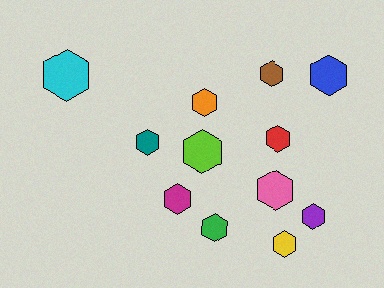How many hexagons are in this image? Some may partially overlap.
There are 12 hexagons.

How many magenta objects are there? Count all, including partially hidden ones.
There is 1 magenta object.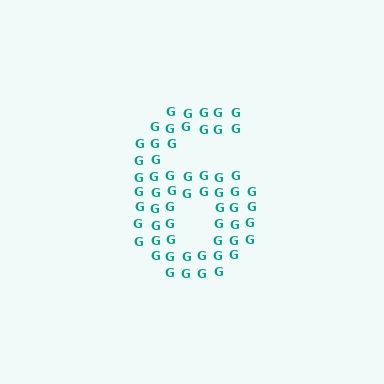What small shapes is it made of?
It is made of small letter G's.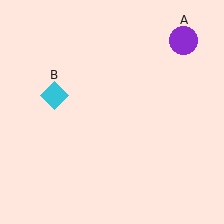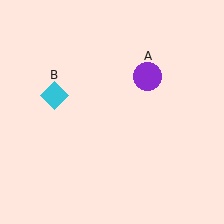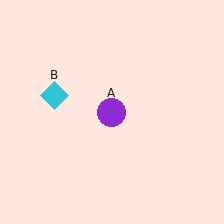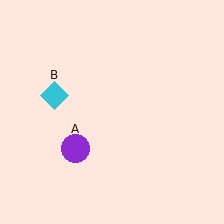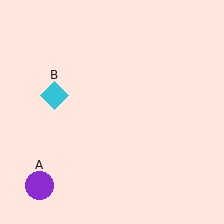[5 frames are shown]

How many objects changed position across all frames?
1 object changed position: purple circle (object A).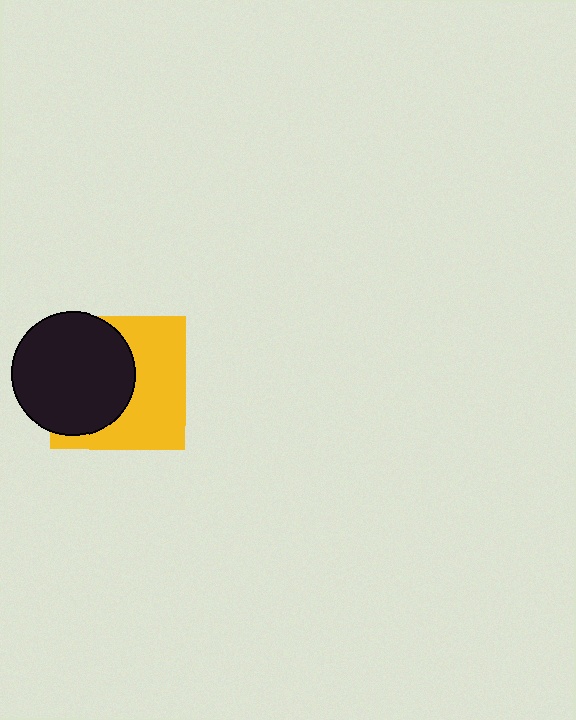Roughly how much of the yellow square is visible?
About half of it is visible (roughly 52%).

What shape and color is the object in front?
The object in front is a black circle.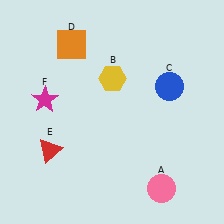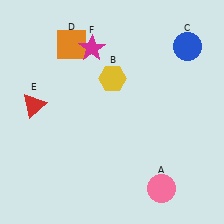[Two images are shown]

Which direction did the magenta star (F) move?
The magenta star (F) moved up.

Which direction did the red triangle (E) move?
The red triangle (E) moved up.